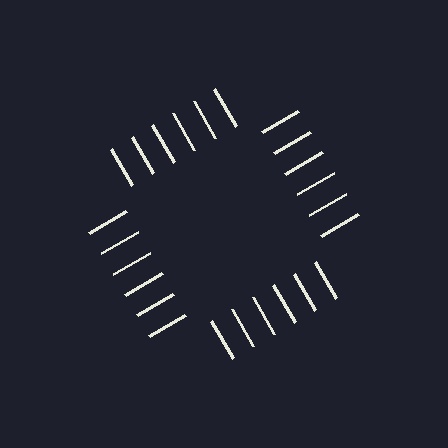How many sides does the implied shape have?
4 sides — the line-ends trace a square.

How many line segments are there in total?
24 — 6 along each of the 4 edges.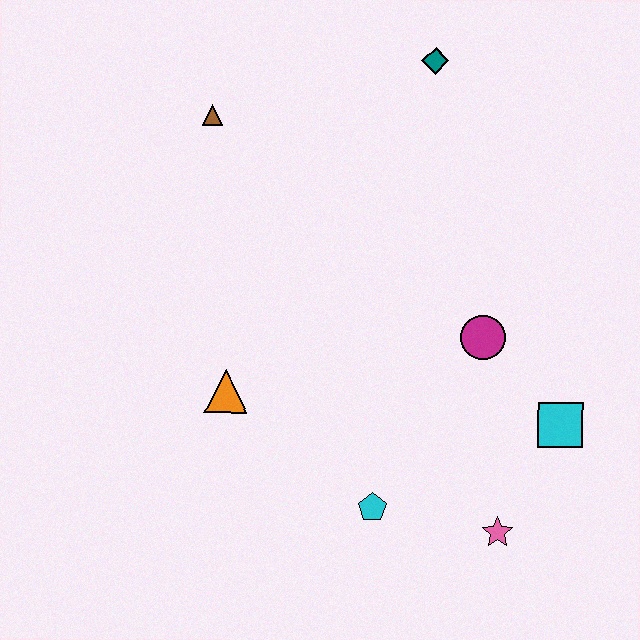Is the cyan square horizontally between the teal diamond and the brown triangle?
No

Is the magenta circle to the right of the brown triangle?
Yes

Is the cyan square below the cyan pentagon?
No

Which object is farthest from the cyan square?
The brown triangle is farthest from the cyan square.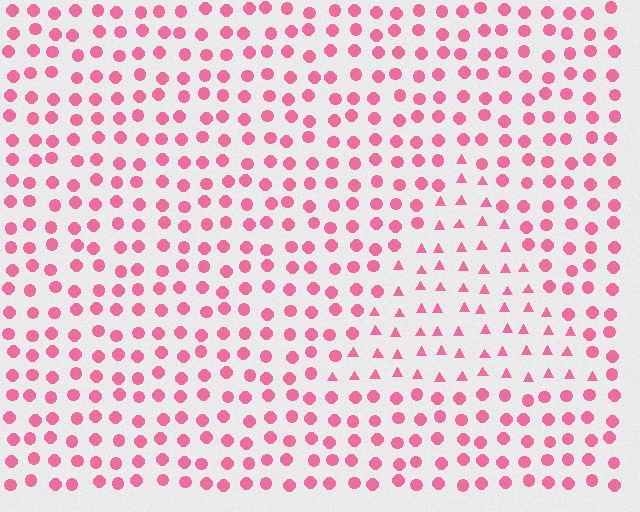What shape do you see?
I see a triangle.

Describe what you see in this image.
The image is filled with small pink elements arranged in a uniform grid. A triangle-shaped region contains triangles, while the surrounding area contains circles. The boundary is defined purely by the change in element shape.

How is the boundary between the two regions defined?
The boundary is defined by a change in element shape: triangles inside vs. circles outside. All elements share the same color and spacing.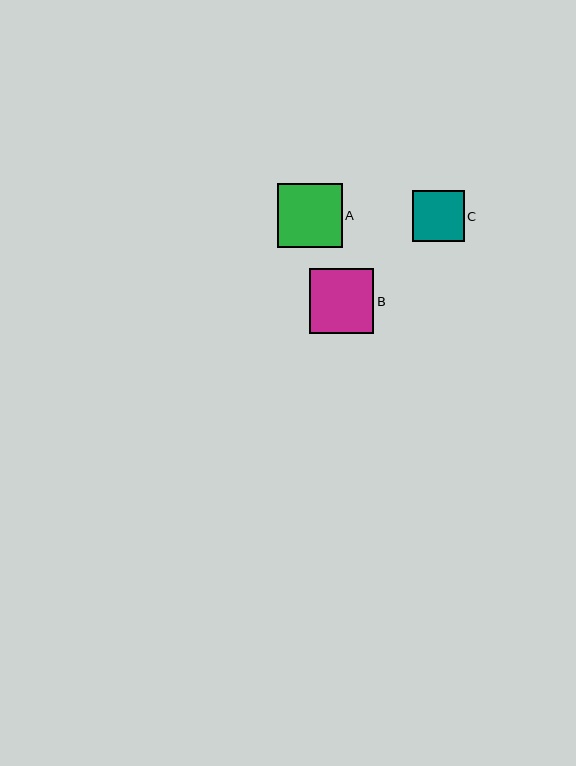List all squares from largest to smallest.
From largest to smallest: A, B, C.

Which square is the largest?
Square A is the largest with a size of approximately 65 pixels.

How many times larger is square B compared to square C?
Square B is approximately 1.3 times the size of square C.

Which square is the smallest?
Square C is the smallest with a size of approximately 51 pixels.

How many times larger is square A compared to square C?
Square A is approximately 1.3 times the size of square C.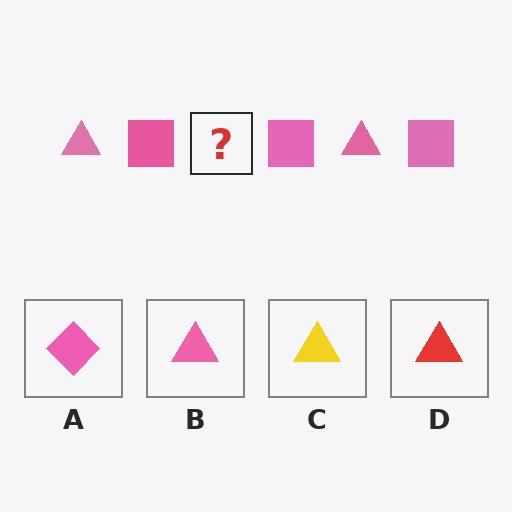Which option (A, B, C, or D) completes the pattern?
B.